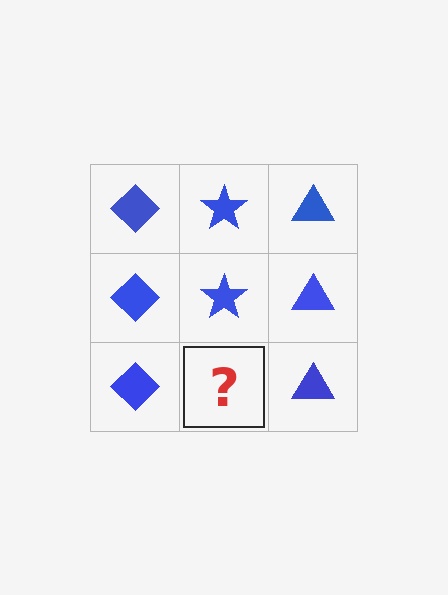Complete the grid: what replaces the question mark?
The question mark should be replaced with a blue star.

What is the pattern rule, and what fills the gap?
The rule is that each column has a consistent shape. The gap should be filled with a blue star.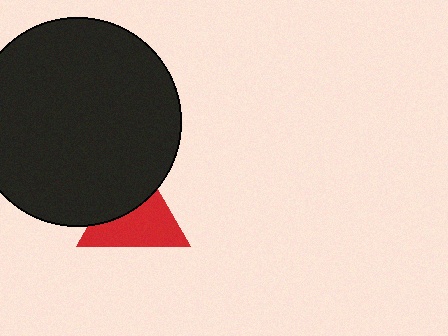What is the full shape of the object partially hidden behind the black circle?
The partially hidden object is a red triangle.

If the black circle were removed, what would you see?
You would see the complete red triangle.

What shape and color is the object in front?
The object in front is a black circle.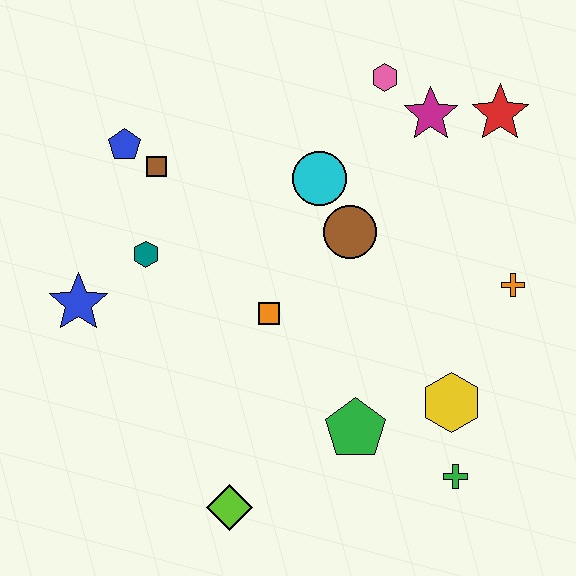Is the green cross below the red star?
Yes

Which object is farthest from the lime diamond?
The red star is farthest from the lime diamond.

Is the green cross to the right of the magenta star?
Yes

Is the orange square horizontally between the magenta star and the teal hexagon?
Yes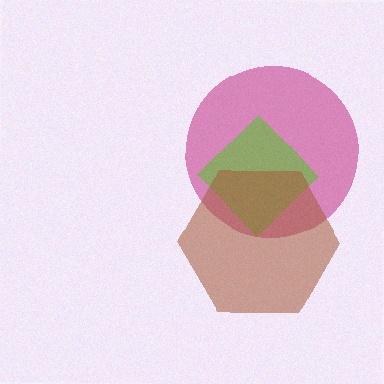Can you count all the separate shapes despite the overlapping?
Yes, there are 3 separate shapes.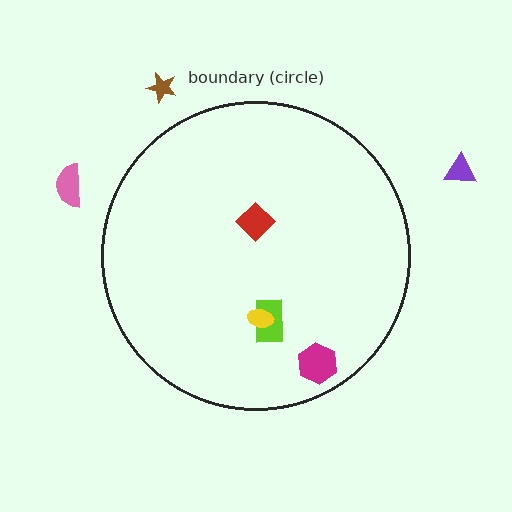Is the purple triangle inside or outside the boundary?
Outside.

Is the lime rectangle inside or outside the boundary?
Inside.